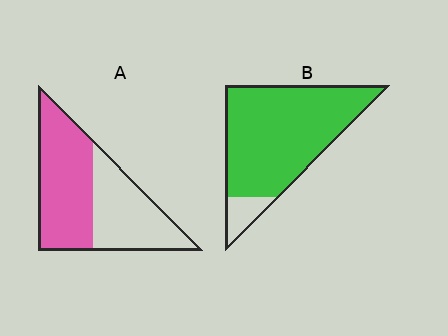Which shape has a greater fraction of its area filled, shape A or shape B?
Shape B.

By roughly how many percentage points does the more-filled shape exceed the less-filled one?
By roughly 35 percentage points (B over A).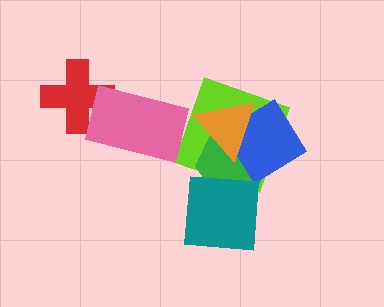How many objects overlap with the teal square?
1 object overlaps with the teal square.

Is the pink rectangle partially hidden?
No, no other shape covers it.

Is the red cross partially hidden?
Yes, it is partially covered by another shape.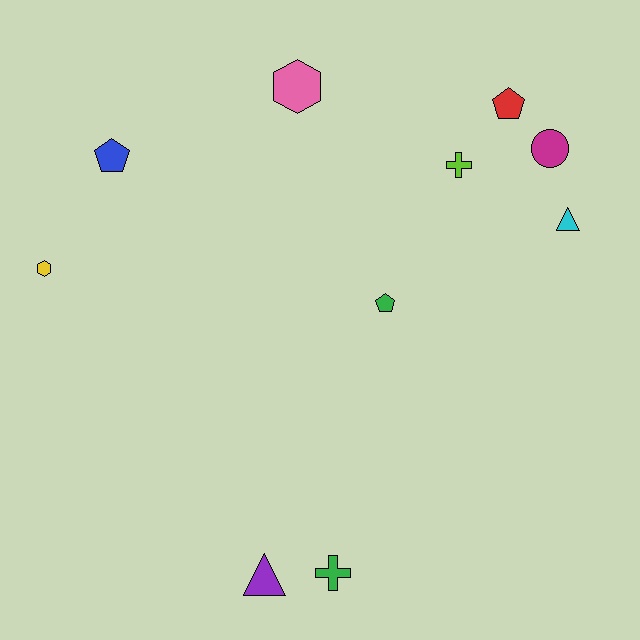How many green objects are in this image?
There are 2 green objects.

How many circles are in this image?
There is 1 circle.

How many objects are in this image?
There are 10 objects.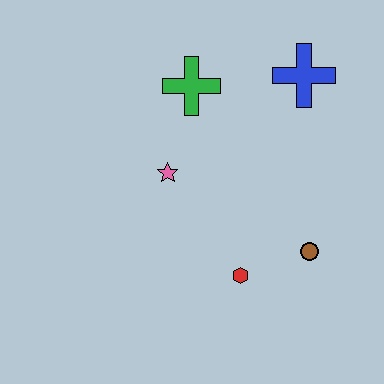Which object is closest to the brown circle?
The red hexagon is closest to the brown circle.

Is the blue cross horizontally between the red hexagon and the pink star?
No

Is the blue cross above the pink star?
Yes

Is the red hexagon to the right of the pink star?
Yes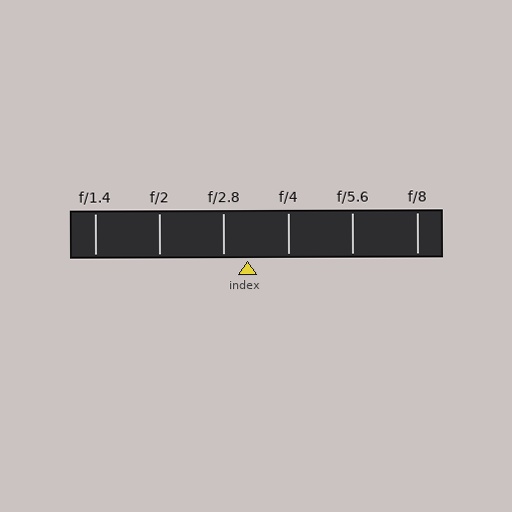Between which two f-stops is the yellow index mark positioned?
The index mark is between f/2.8 and f/4.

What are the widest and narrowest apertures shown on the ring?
The widest aperture shown is f/1.4 and the narrowest is f/8.